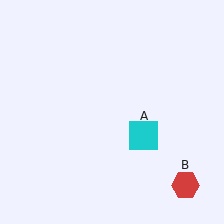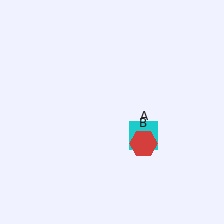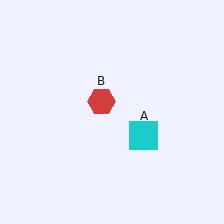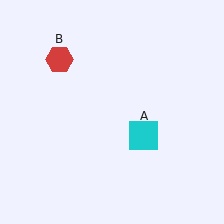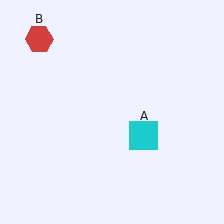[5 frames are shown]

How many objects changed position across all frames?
1 object changed position: red hexagon (object B).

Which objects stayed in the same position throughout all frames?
Cyan square (object A) remained stationary.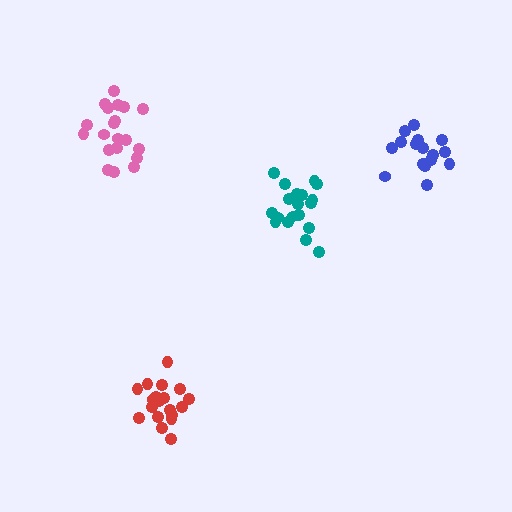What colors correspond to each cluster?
The clusters are colored: pink, teal, red, blue.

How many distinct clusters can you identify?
There are 4 distinct clusters.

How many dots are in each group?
Group 1: 20 dots, Group 2: 19 dots, Group 3: 19 dots, Group 4: 16 dots (74 total).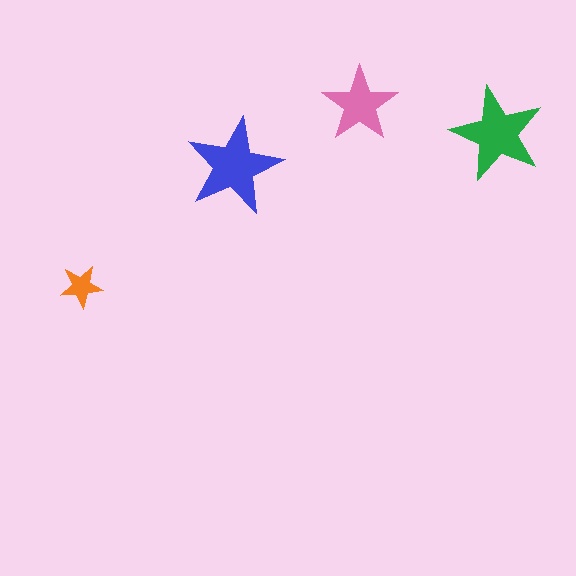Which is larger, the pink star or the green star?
The green one.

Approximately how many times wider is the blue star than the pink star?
About 1.5 times wider.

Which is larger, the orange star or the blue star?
The blue one.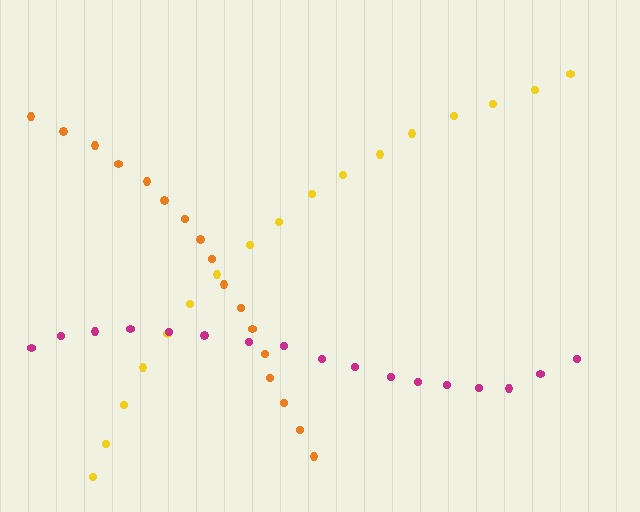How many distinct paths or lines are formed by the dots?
There are 3 distinct paths.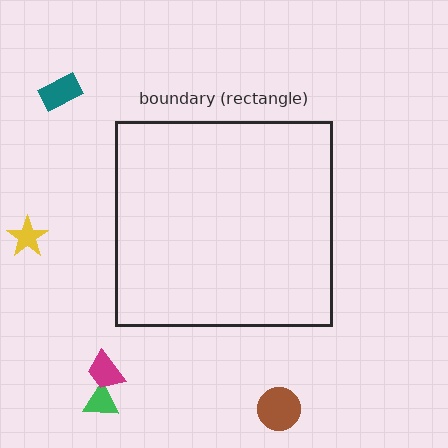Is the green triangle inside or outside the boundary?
Outside.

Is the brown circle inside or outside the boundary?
Outside.